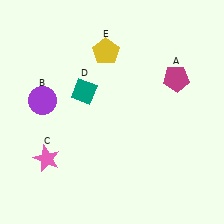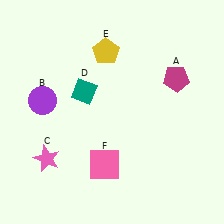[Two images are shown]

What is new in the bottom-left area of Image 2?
A pink square (F) was added in the bottom-left area of Image 2.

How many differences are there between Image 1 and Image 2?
There is 1 difference between the two images.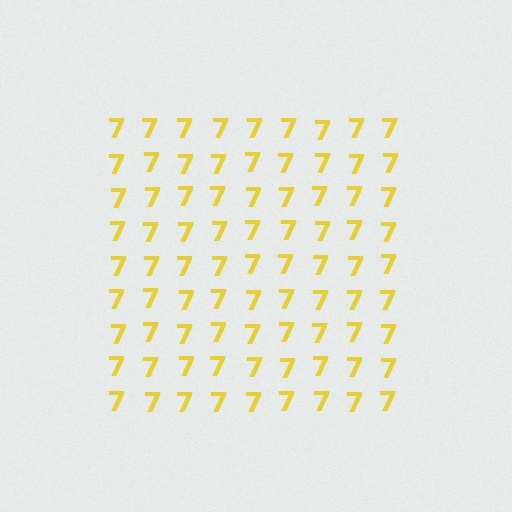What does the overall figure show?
The overall figure shows a square.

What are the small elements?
The small elements are digit 7's.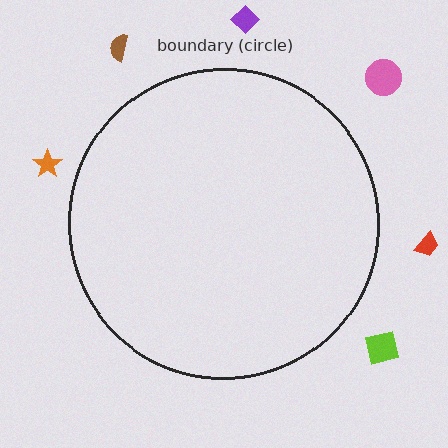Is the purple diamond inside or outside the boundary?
Outside.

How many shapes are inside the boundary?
0 inside, 6 outside.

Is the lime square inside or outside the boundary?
Outside.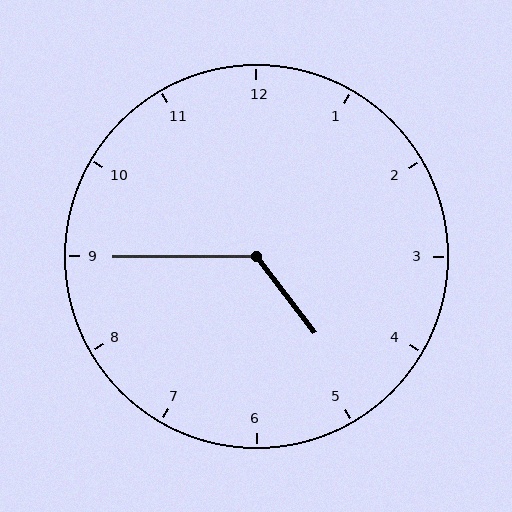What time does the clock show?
4:45.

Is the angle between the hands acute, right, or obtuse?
It is obtuse.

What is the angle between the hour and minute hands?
Approximately 128 degrees.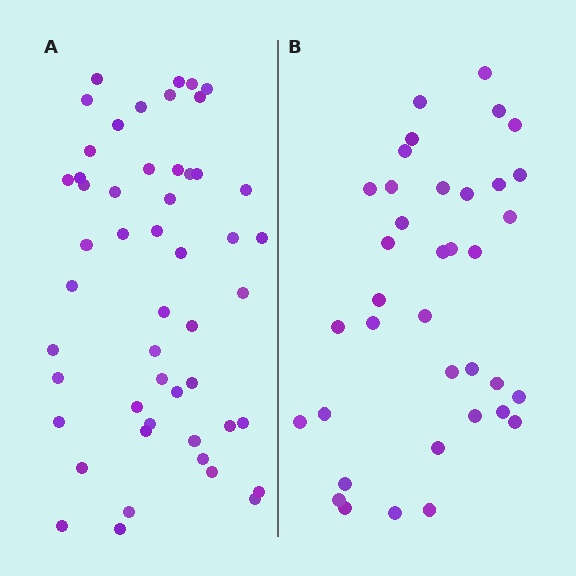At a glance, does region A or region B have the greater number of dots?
Region A (the left region) has more dots.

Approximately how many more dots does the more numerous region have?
Region A has approximately 15 more dots than region B.